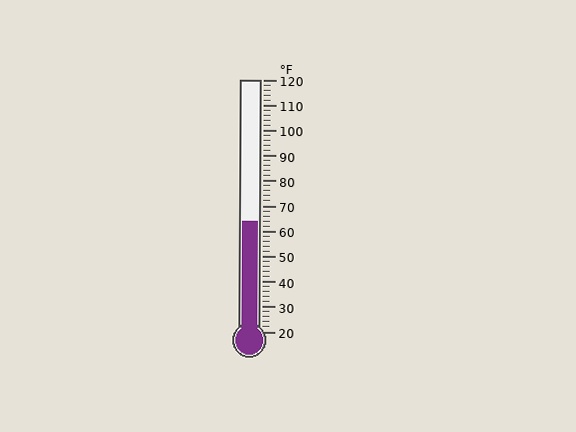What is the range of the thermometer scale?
The thermometer scale ranges from 20°F to 120°F.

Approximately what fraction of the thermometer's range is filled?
The thermometer is filled to approximately 45% of its range.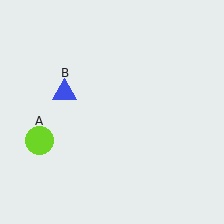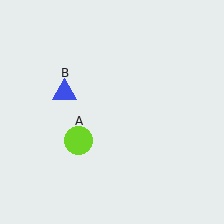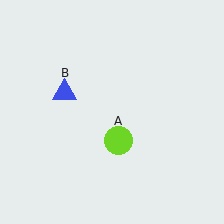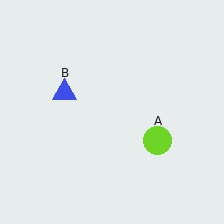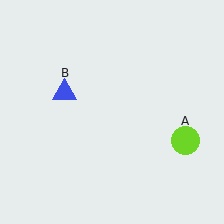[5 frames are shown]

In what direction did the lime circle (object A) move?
The lime circle (object A) moved right.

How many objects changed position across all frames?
1 object changed position: lime circle (object A).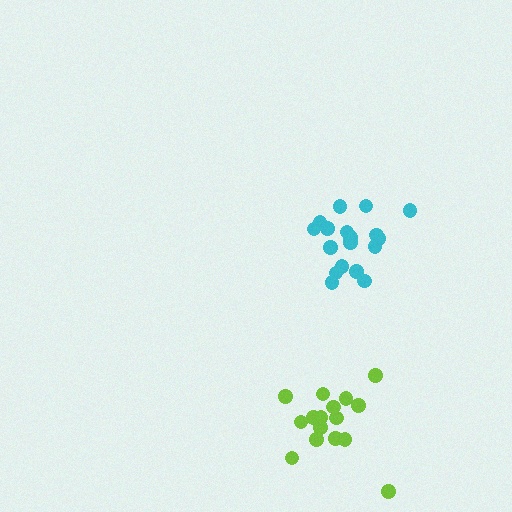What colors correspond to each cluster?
The clusters are colored: lime, cyan.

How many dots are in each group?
Group 1: 16 dots, Group 2: 18 dots (34 total).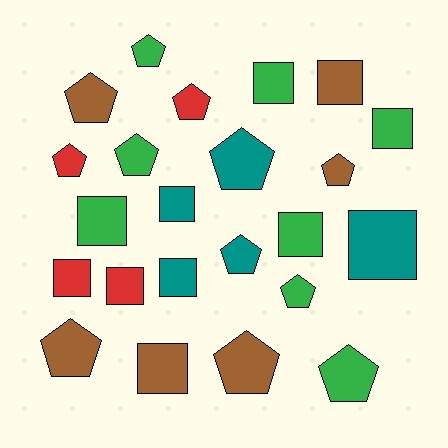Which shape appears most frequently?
Pentagon, with 12 objects.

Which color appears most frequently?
Green, with 8 objects.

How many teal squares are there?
There are 3 teal squares.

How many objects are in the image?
There are 23 objects.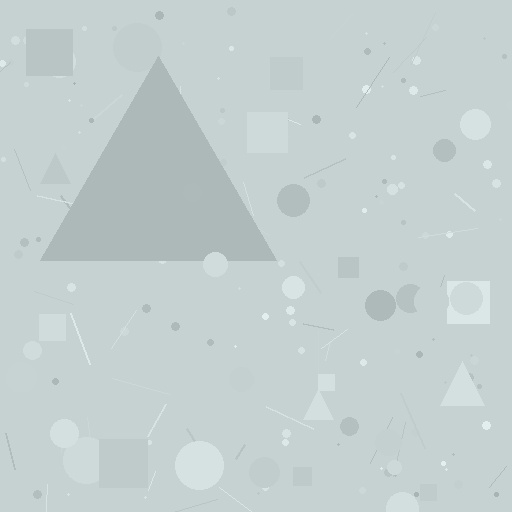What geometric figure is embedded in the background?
A triangle is embedded in the background.